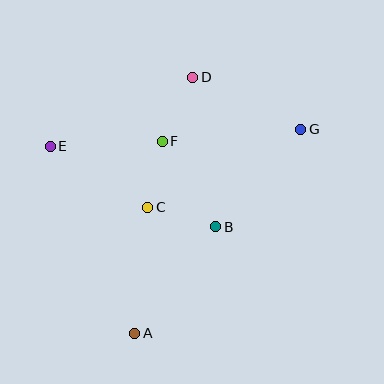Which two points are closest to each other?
Points C and F are closest to each other.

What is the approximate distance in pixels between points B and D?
The distance between B and D is approximately 151 pixels.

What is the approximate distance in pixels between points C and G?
The distance between C and G is approximately 172 pixels.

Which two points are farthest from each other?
Points A and G are farthest from each other.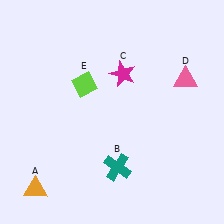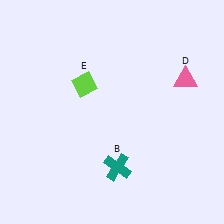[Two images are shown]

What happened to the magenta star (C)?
The magenta star (C) was removed in Image 2. It was in the top-right area of Image 1.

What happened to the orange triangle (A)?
The orange triangle (A) was removed in Image 2. It was in the bottom-left area of Image 1.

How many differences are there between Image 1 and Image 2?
There are 2 differences between the two images.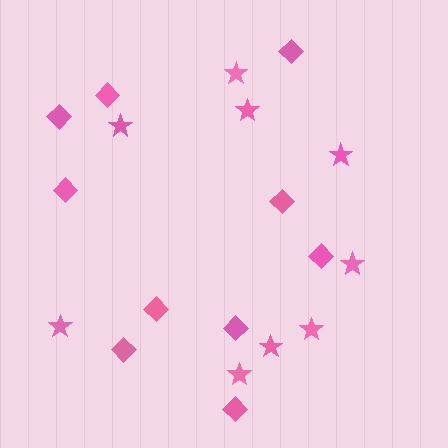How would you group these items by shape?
There are 2 groups: one group of diamonds (10) and one group of stars (9).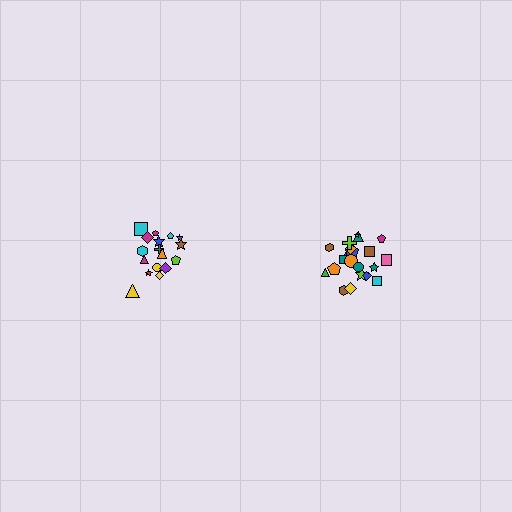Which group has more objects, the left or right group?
The right group.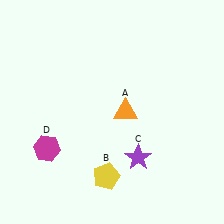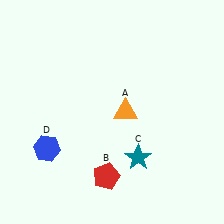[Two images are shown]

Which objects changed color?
B changed from yellow to red. C changed from purple to teal. D changed from magenta to blue.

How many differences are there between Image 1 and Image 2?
There are 3 differences between the two images.